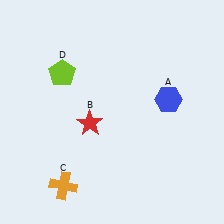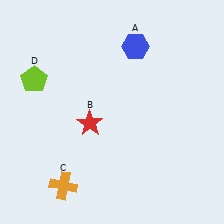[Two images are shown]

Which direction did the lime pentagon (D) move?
The lime pentagon (D) moved left.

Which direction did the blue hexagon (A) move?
The blue hexagon (A) moved up.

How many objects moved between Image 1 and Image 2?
2 objects moved between the two images.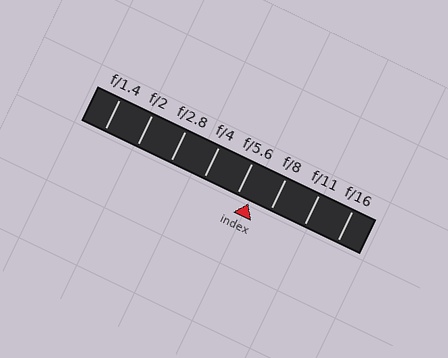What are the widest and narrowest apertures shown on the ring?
The widest aperture shown is f/1.4 and the narrowest is f/16.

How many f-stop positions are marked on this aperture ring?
There are 8 f-stop positions marked.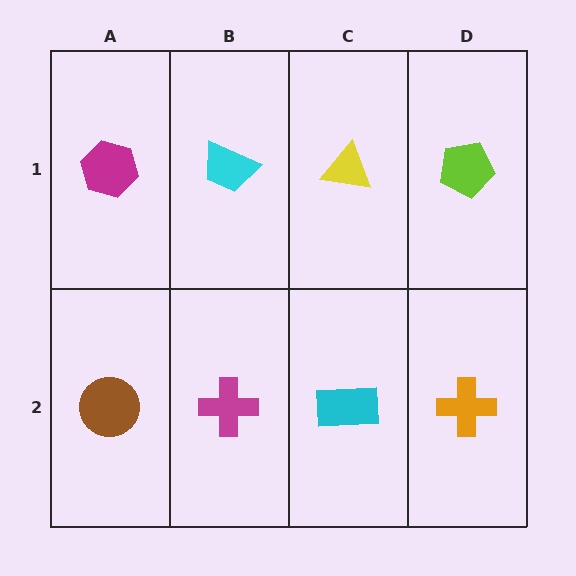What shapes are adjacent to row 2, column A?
A magenta hexagon (row 1, column A), a magenta cross (row 2, column B).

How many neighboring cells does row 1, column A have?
2.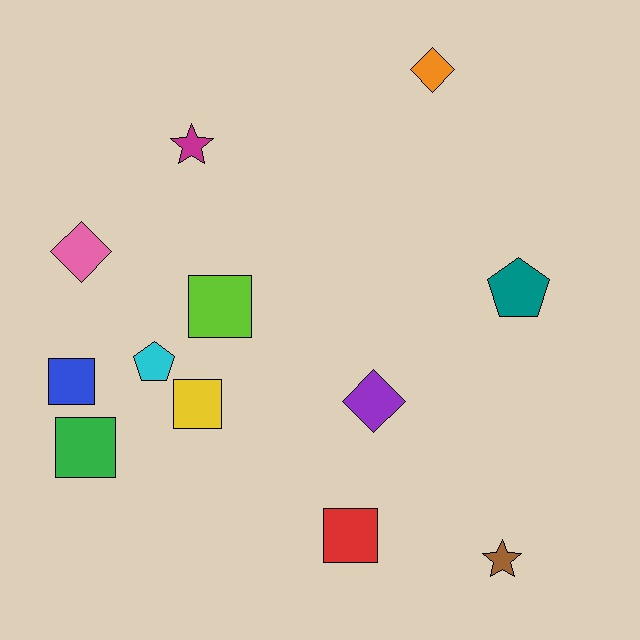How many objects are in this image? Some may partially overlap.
There are 12 objects.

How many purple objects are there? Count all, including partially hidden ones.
There is 1 purple object.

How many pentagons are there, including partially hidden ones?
There are 2 pentagons.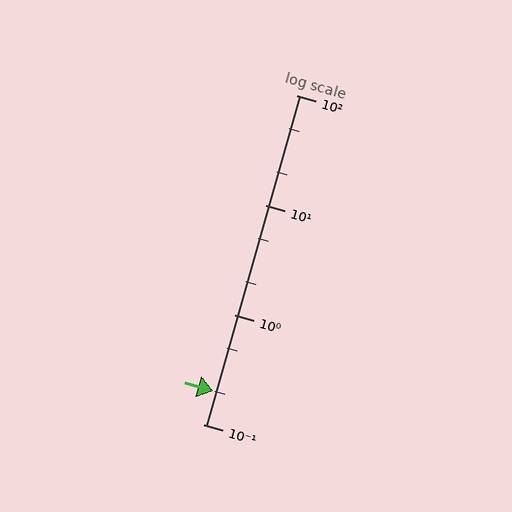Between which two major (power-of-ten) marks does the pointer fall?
The pointer is between 0.1 and 1.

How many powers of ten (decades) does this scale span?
The scale spans 3 decades, from 0.1 to 100.